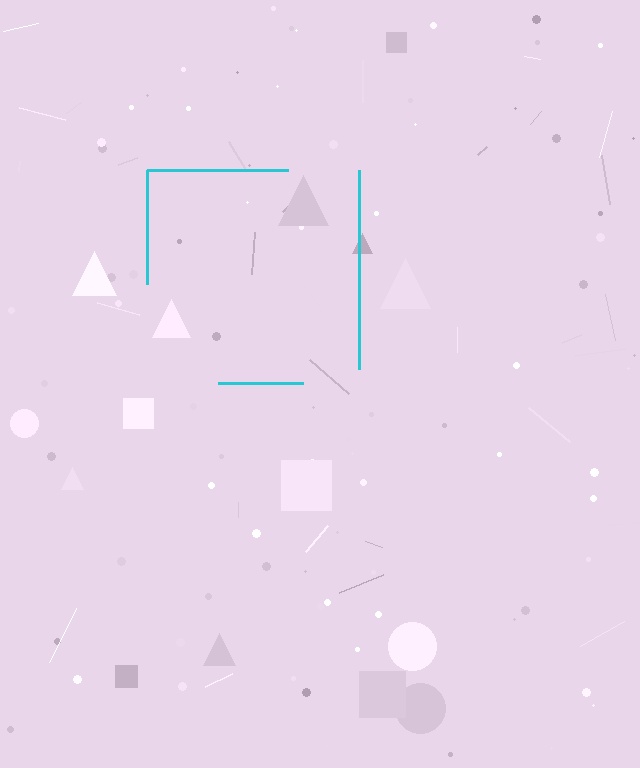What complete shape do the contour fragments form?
The contour fragments form a square.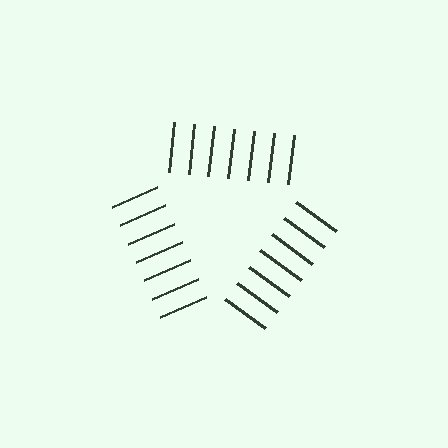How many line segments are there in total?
21 — 7 along each of the 3 edges.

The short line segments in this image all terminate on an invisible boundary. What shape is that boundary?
An illusory triangle — the line segments terminate on its edges but no continuous stroke is drawn.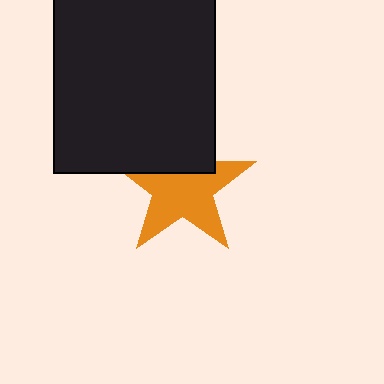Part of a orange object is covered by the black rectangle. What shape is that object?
It is a star.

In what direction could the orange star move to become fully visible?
The orange star could move down. That would shift it out from behind the black rectangle entirely.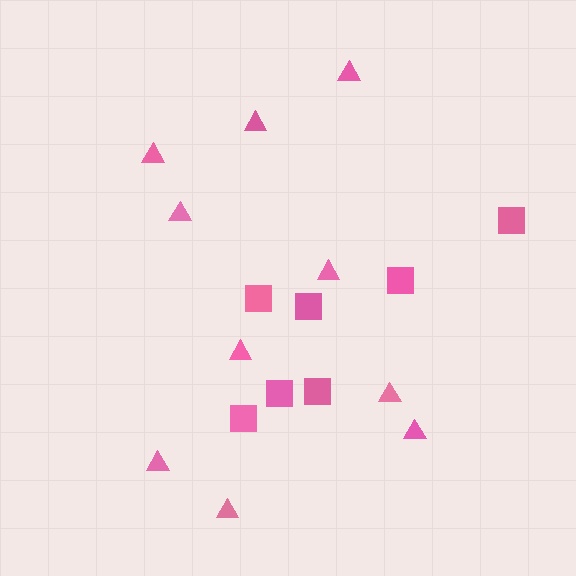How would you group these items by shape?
There are 2 groups: one group of triangles (10) and one group of squares (7).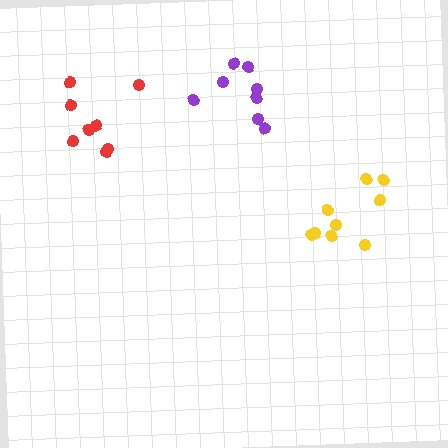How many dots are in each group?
Group 1: 8 dots, Group 2: 9 dots, Group 3: 8 dots (25 total).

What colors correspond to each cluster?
The clusters are colored: red, yellow, purple.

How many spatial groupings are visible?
There are 3 spatial groupings.